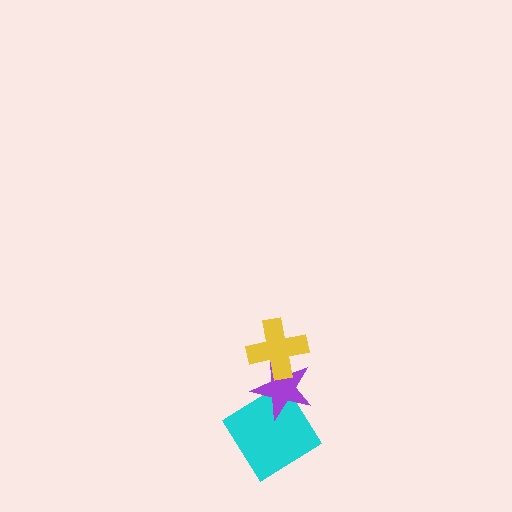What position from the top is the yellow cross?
The yellow cross is 1st from the top.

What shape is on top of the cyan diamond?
The purple star is on top of the cyan diamond.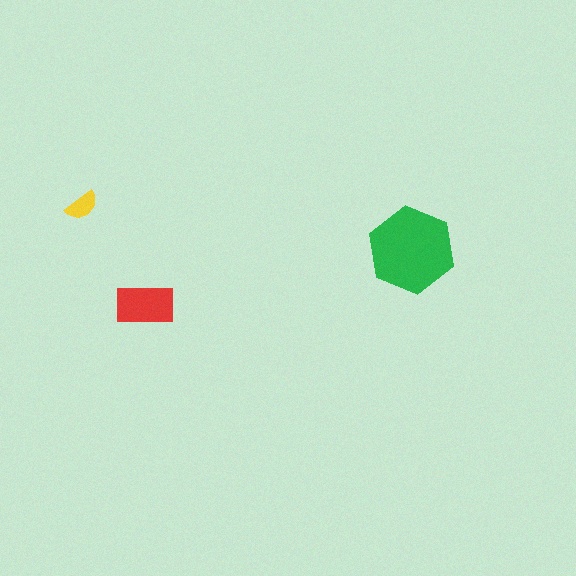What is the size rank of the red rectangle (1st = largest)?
2nd.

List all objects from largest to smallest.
The green hexagon, the red rectangle, the yellow semicircle.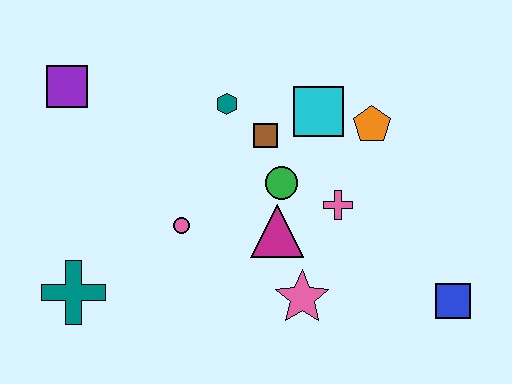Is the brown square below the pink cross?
No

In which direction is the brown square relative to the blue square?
The brown square is to the left of the blue square.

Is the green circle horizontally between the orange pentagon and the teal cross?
Yes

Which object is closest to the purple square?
The teal hexagon is closest to the purple square.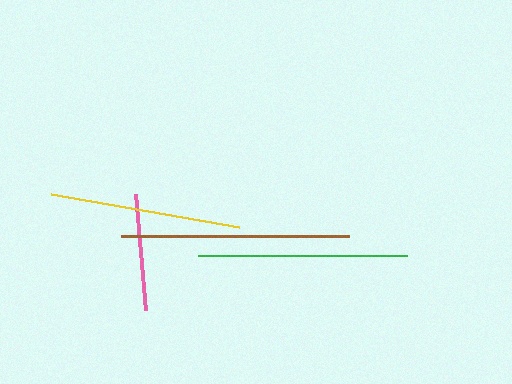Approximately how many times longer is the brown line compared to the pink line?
The brown line is approximately 2.0 times the length of the pink line.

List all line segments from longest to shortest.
From longest to shortest: brown, green, yellow, pink.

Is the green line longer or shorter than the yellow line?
The green line is longer than the yellow line.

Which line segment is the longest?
The brown line is the longest at approximately 228 pixels.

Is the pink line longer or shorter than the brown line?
The brown line is longer than the pink line.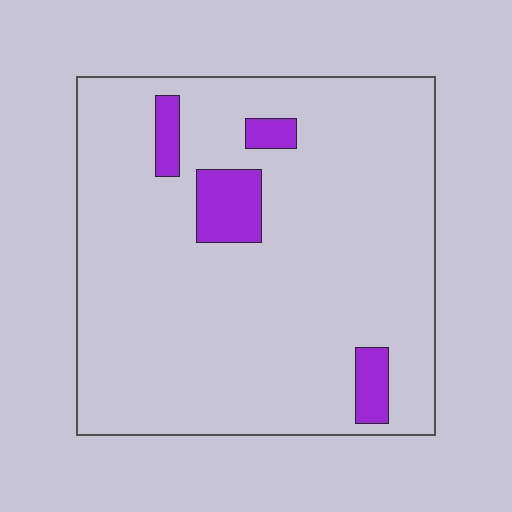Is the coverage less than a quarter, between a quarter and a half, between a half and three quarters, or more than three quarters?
Less than a quarter.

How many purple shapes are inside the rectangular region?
4.